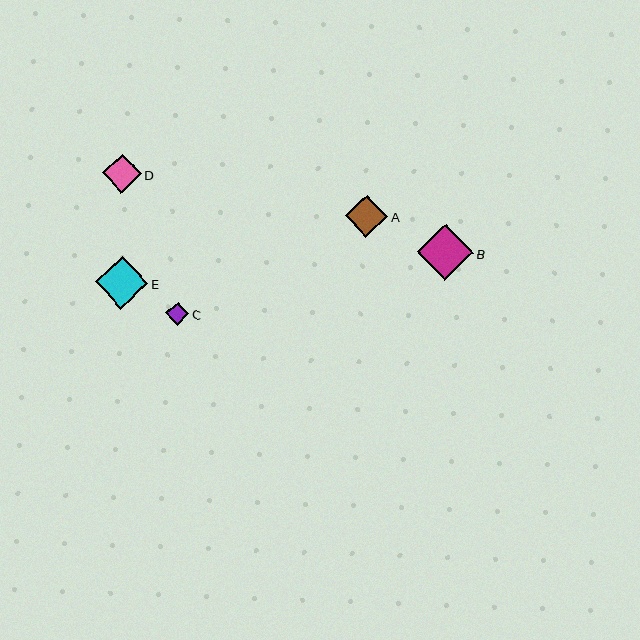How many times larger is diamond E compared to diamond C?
Diamond E is approximately 2.3 times the size of diamond C.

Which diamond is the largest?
Diamond B is the largest with a size of approximately 57 pixels.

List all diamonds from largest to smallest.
From largest to smallest: B, E, A, D, C.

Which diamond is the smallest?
Diamond C is the smallest with a size of approximately 23 pixels.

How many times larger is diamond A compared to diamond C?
Diamond A is approximately 1.8 times the size of diamond C.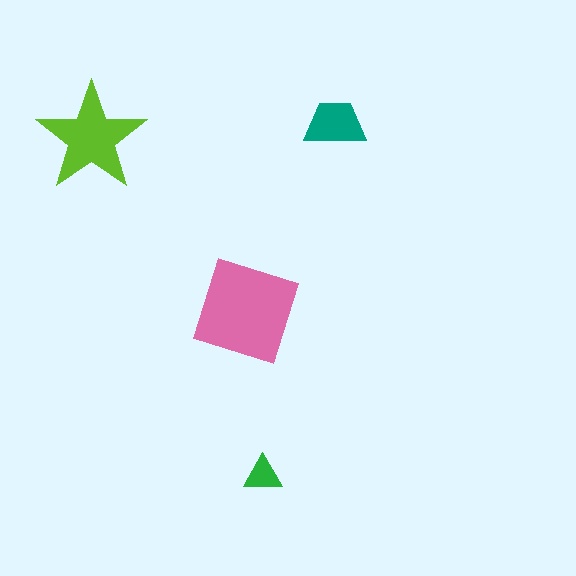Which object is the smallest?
The green triangle.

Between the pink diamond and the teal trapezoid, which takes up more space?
The pink diamond.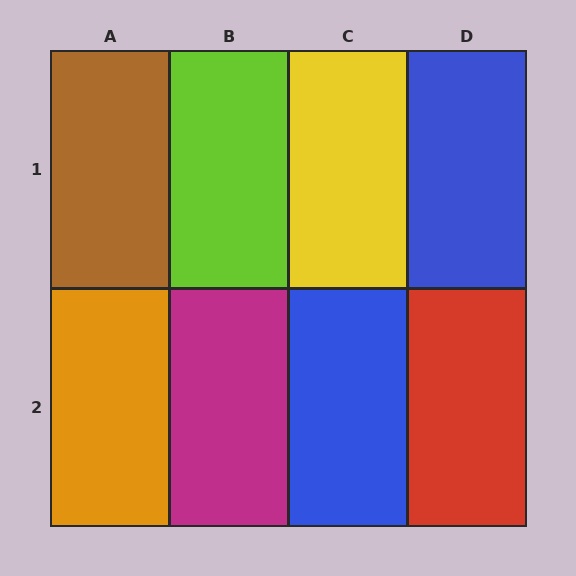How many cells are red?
1 cell is red.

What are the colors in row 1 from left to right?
Brown, lime, yellow, blue.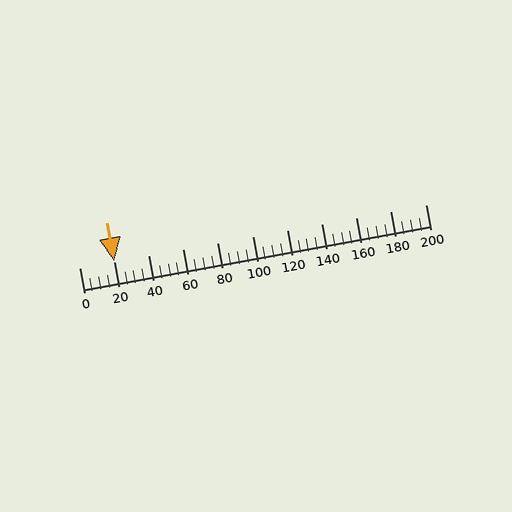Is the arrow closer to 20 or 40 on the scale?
The arrow is closer to 20.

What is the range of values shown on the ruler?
The ruler shows values from 0 to 200.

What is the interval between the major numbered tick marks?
The major tick marks are spaced 20 units apart.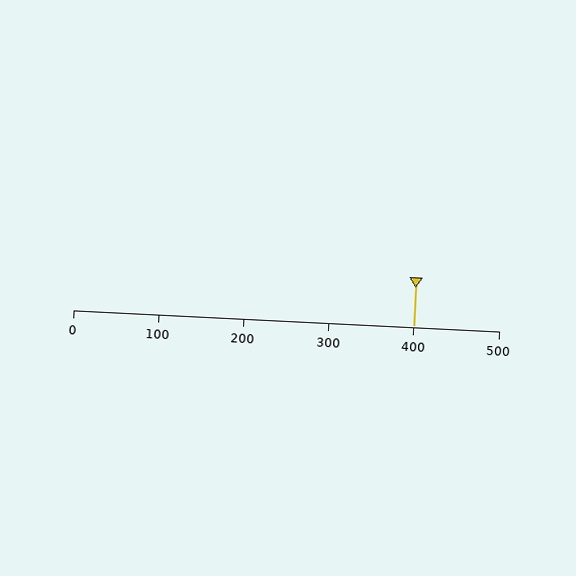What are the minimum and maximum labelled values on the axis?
The axis runs from 0 to 500.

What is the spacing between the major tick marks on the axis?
The major ticks are spaced 100 apart.